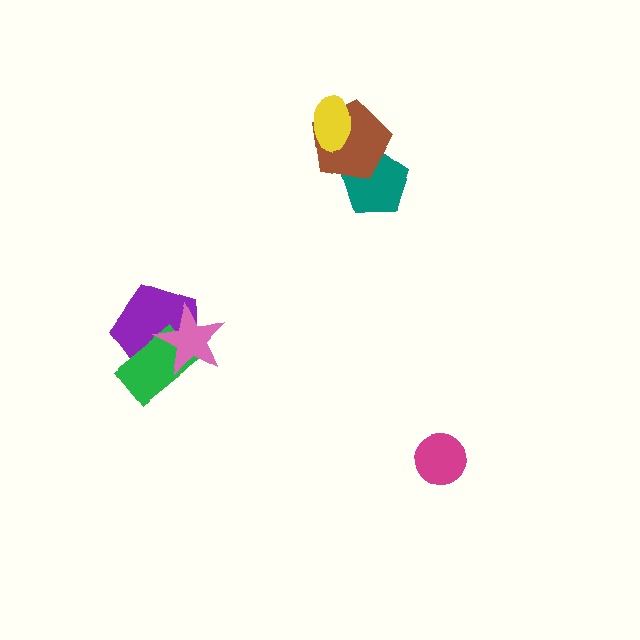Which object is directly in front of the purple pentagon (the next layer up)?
The green rectangle is directly in front of the purple pentagon.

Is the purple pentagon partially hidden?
Yes, it is partially covered by another shape.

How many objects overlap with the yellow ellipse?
1 object overlaps with the yellow ellipse.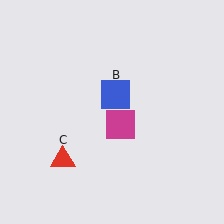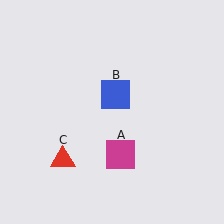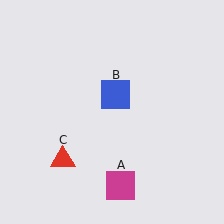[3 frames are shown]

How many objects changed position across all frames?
1 object changed position: magenta square (object A).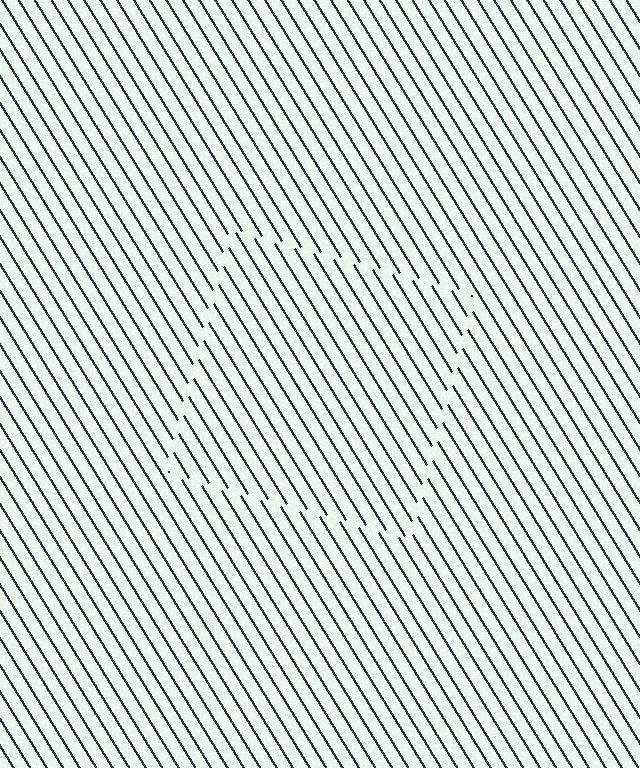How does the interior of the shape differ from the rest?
The interior of the shape contains the same grating, shifted by half a period — the contour is defined by the phase discontinuity where line-ends from the inner and outer gratings abut.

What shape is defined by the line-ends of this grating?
An illusory square. The interior of the shape contains the same grating, shifted by half a period — the contour is defined by the phase discontinuity where line-ends from the inner and outer gratings abut.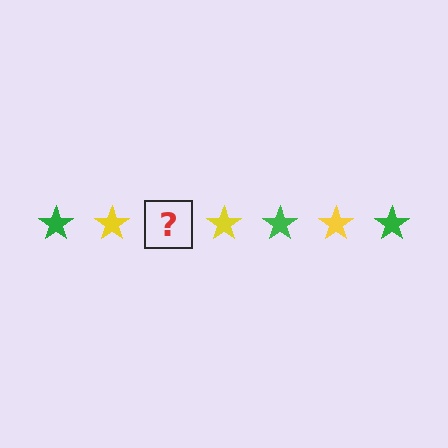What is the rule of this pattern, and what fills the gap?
The rule is that the pattern cycles through green, yellow stars. The gap should be filled with a green star.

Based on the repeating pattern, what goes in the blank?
The blank should be a green star.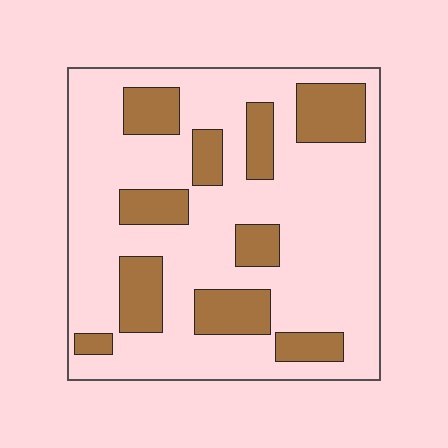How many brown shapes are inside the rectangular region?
10.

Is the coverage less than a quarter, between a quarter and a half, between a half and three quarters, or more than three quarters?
Between a quarter and a half.